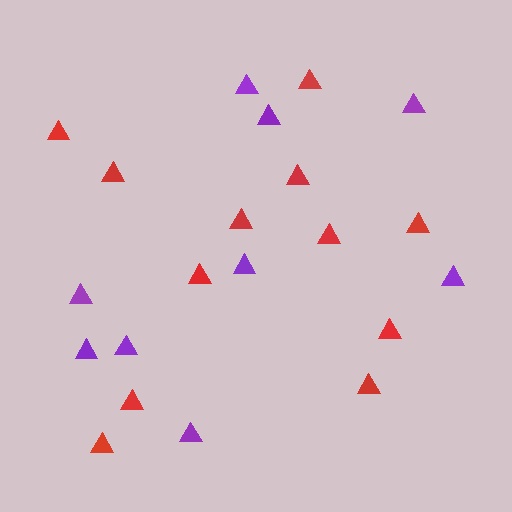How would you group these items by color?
There are 2 groups: one group of red triangles (12) and one group of purple triangles (9).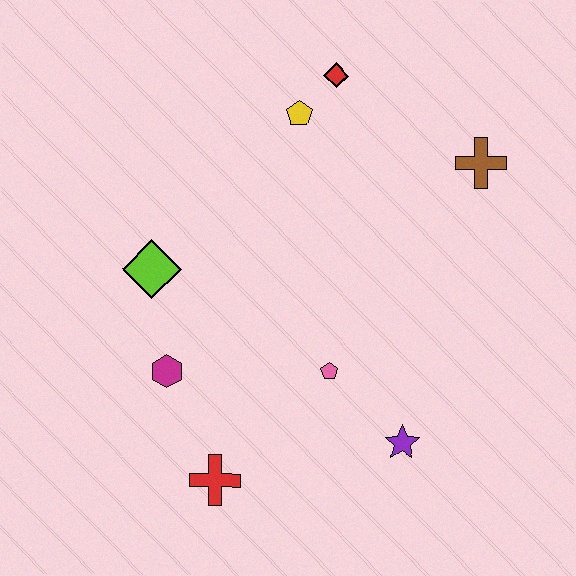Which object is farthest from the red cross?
The red diamond is farthest from the red cross.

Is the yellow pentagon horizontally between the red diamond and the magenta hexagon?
Yes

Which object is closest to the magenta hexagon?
The lime diamond is closest to the magenta hexagon.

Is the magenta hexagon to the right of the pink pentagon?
No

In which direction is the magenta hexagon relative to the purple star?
The magenta hexagon is to the left of the purple star.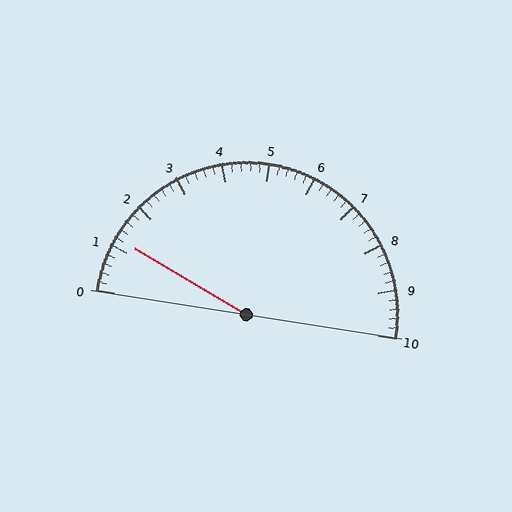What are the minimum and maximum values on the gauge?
The gauge ranges from 0 to 10.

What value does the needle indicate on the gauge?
The needle indicates approximately 1.2.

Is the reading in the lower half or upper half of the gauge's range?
The reading is in the lower half of the range (0 to 10).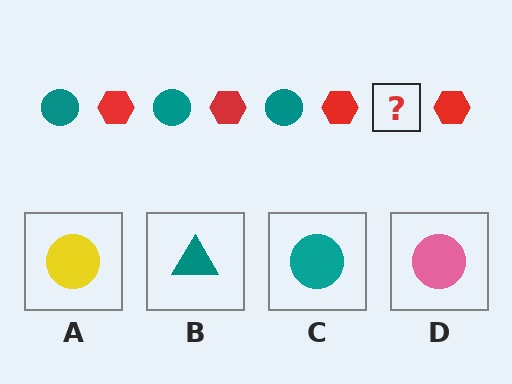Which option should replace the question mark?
Option C.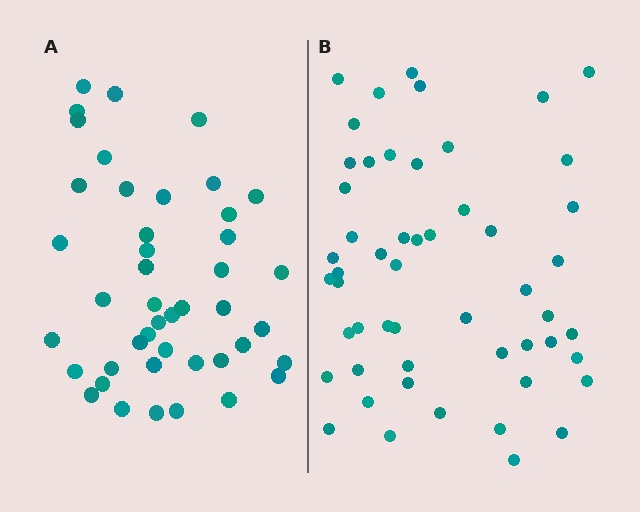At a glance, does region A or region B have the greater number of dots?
Region B (the right region) has more dots.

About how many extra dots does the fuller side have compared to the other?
Region B has roughly 8 or so more dots than region A.